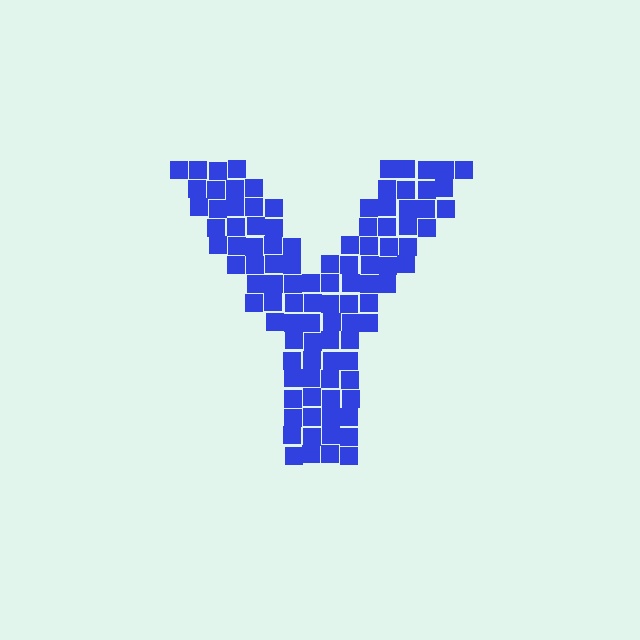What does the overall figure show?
The overall figure shows the letter Y.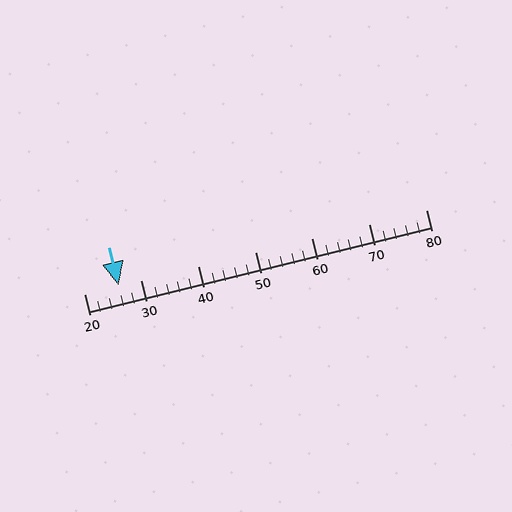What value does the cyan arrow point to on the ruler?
The cyan arrow points to approximately 26.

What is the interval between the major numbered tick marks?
The major tick marks are spaced 10 units apart.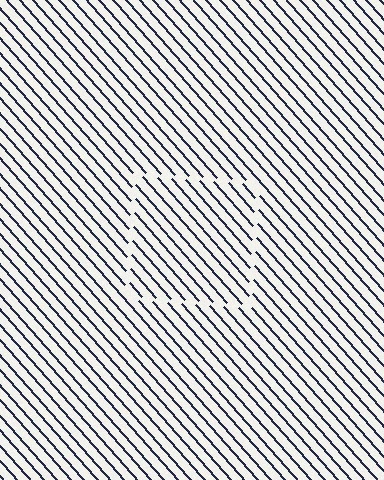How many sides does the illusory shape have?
4 sides — the line-ends trace a square.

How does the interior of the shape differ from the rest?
The interior of the shape contains the same grating, shifted by half a period — the contour is defined by the phase discontinuity where line-ends from the inner and outer gratings abut.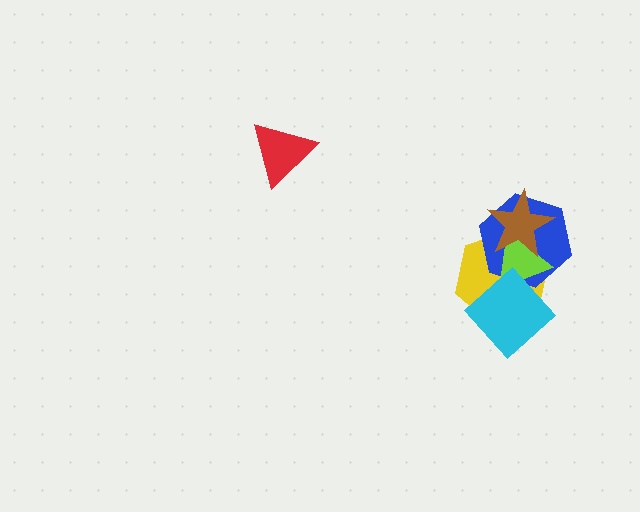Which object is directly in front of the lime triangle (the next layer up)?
The brown star is directly in front of the lime triangle.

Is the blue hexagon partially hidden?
Yes, it is partially covered by another shape.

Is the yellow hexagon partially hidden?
Yes, it is partially covered by another shape.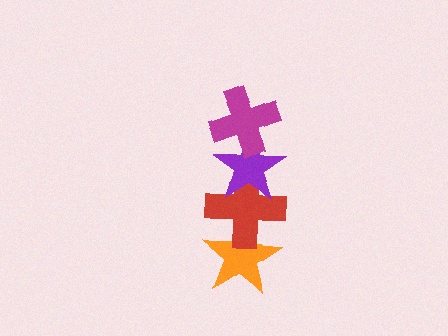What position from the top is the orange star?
The orange star is 4th from the top.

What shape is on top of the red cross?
The purple star is on top of the red cross.